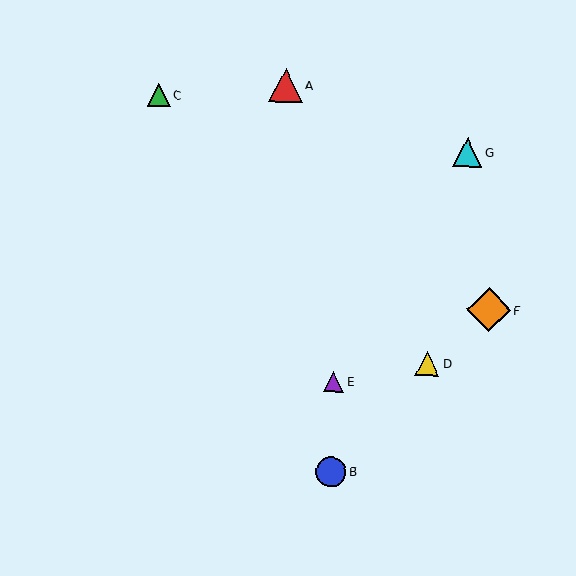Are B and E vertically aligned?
Yes, both are at x≈331.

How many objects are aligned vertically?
2 objects (B, E) are aligned vertically.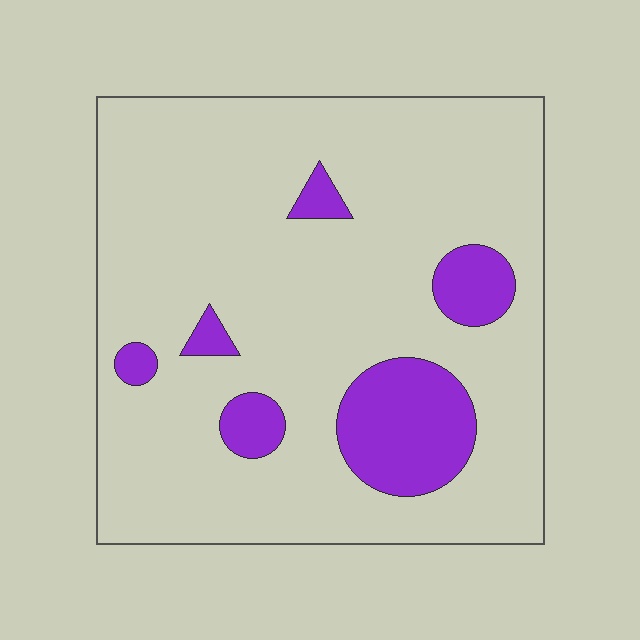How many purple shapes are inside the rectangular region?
6.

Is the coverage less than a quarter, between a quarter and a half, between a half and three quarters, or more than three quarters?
Less than a quarter.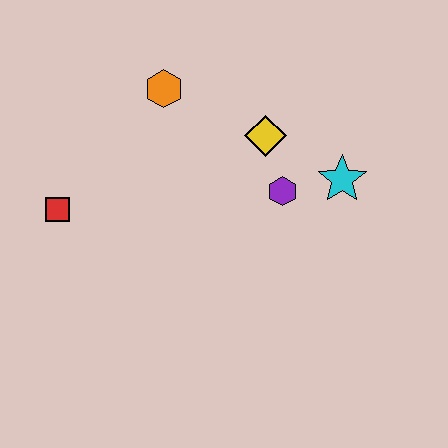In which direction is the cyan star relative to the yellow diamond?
The cyan star is to the right of the yellow diamond.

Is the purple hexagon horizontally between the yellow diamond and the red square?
No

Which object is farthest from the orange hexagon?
The cyan star is farthest from the orange hexagon.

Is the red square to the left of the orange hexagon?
Yes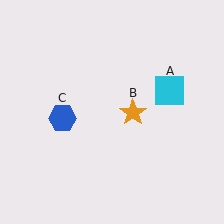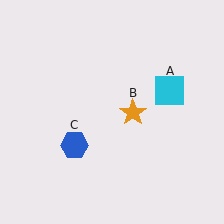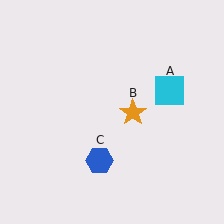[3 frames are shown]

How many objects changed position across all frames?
1 object changed position: blue hexagon (object C).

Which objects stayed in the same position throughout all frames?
Cyan square (object A) and orange star (object B) remained stationary.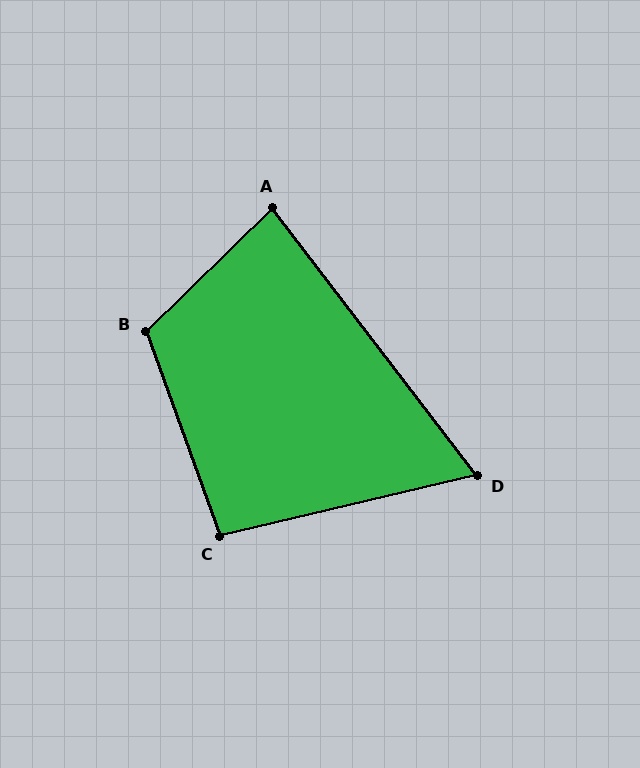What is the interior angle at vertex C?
Approximately 97 degrees (obtuse).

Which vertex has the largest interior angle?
B, at approximately 114 degrees.